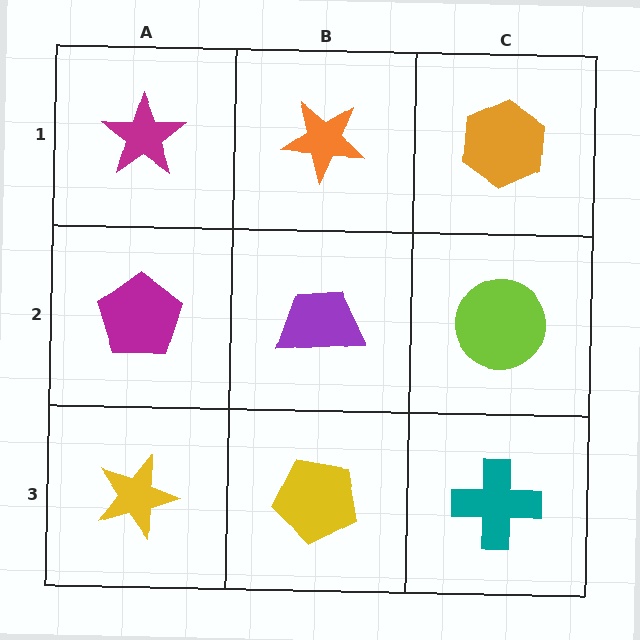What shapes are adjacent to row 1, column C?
A lime circle (row 2, column C), an orange star (row 1, column B).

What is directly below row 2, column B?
A yellow pentagon.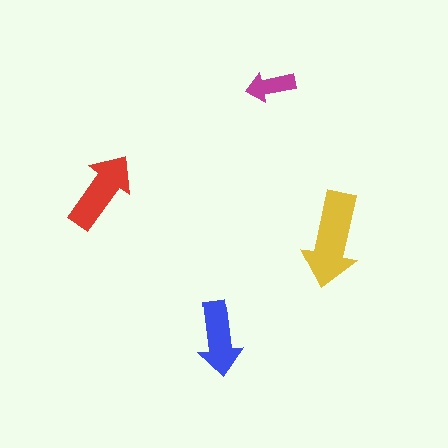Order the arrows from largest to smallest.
the yellow one, the red one, the blue one, the magenta one.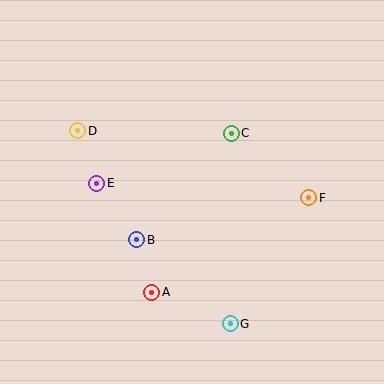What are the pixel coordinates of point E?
Point E is at (97, 183).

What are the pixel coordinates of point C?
Point C is at (231, 133).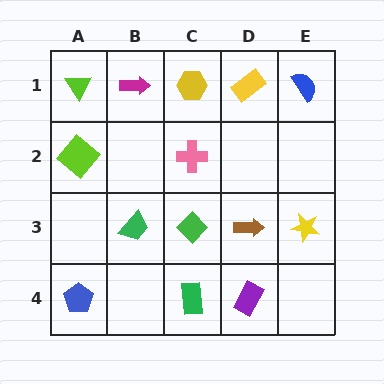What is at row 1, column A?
A lime triangle.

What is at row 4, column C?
A green rectangle.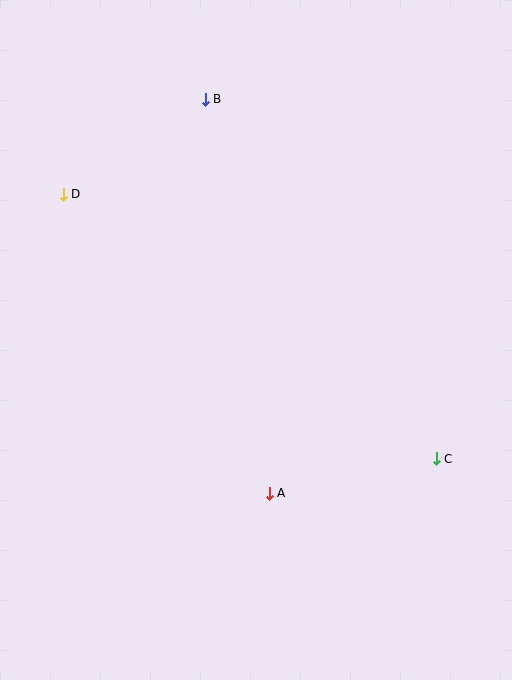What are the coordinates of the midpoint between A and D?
The midpoint between A and D is at (166, 344).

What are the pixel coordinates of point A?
Point A is at (269, 493).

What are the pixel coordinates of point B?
Point B is at (205, 99).